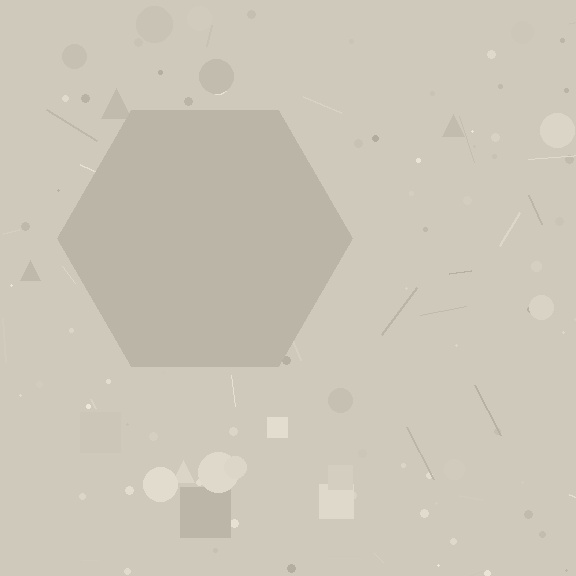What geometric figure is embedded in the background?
A hexagon is embedded in the background.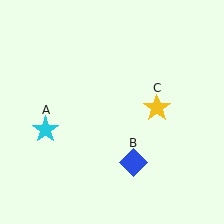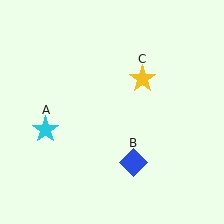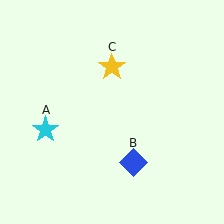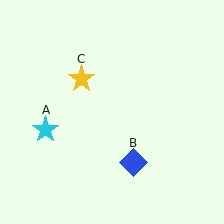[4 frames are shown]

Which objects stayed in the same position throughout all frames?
Cyan star (object A) and blue diamond (object B) remained stationary.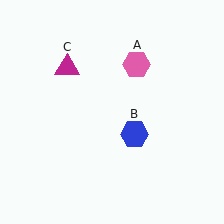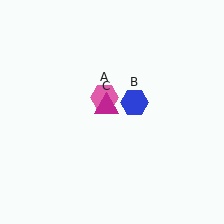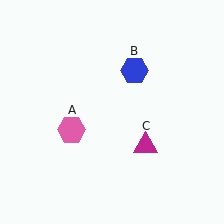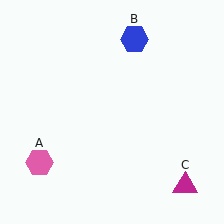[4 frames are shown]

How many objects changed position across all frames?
3 objects changed position: pink hexagon (object A), blue hexagon (object B), magenta triangle (object C).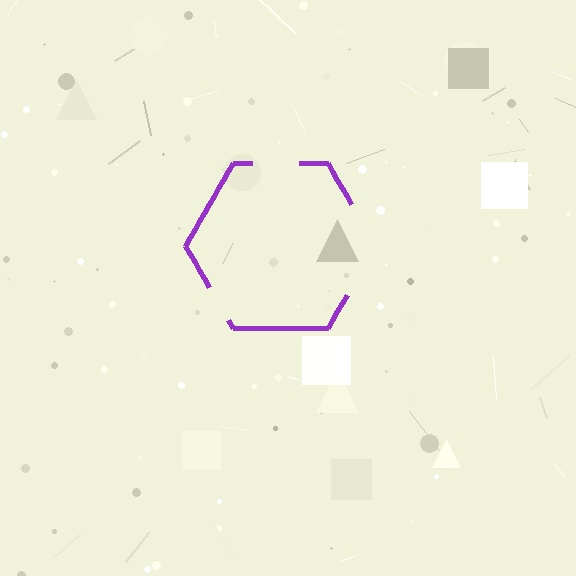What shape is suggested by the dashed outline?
The dashed outline suggests a hexagon.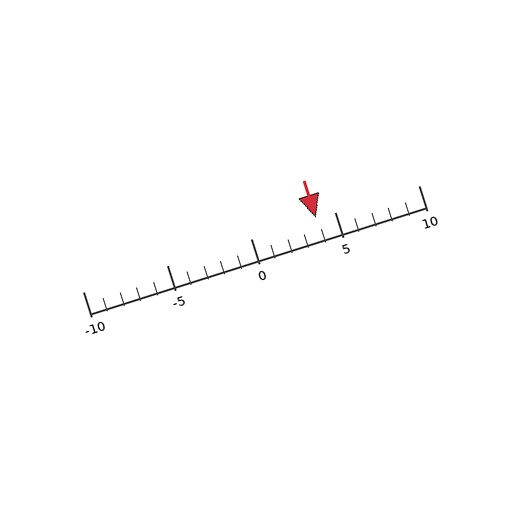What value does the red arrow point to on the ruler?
The red arrow points to approximately 4.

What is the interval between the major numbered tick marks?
The major tick marks are spaced 5 units apart.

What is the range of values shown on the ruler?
The ruler shows values from -10 to 10.